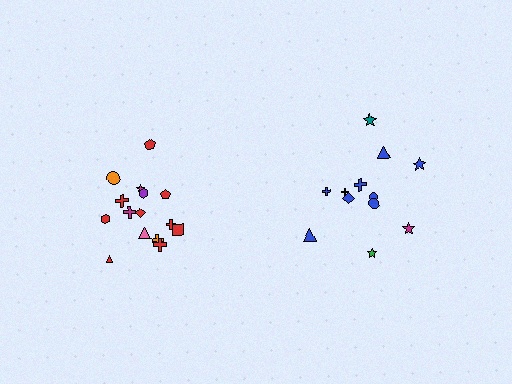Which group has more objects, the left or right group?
The left group.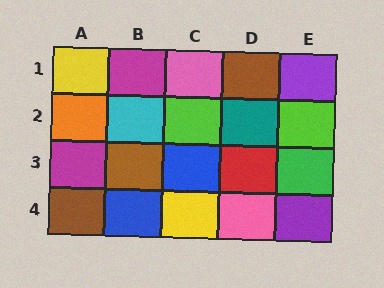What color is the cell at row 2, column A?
Orange.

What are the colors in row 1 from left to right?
Yellow, magenta, pink, brown, purple.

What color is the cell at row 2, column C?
Lime.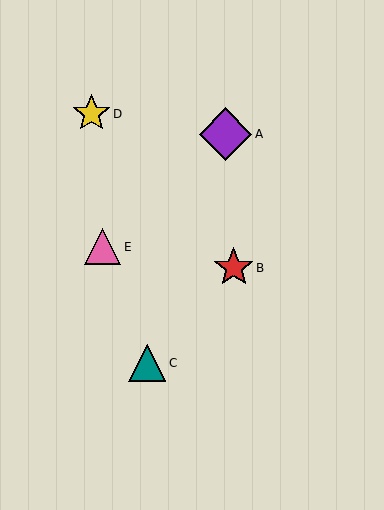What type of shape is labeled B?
Shape B is a red star.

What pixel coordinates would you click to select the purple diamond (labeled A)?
Click at (226, 134) to select the purple diamond A.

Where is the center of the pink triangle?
The center of the pink triangle is at (102, 247).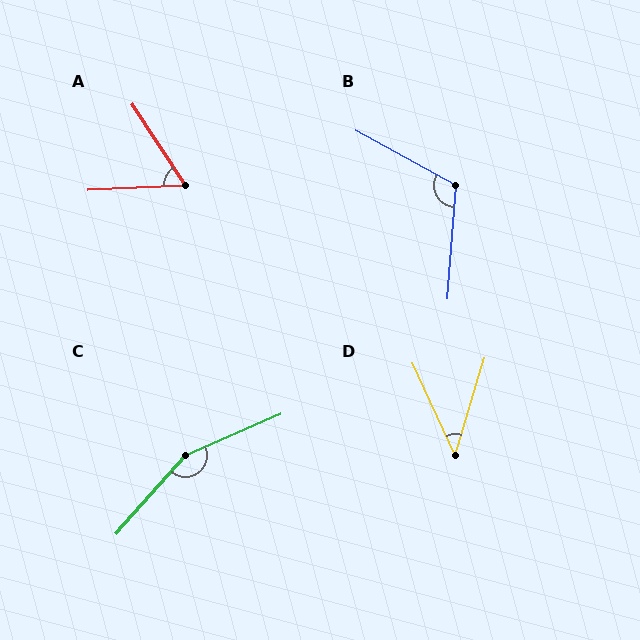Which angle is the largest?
C, at approximately 155 degrees.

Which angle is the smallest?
D, at approximately 42 degrees.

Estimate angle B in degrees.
Approximately 114 degrees.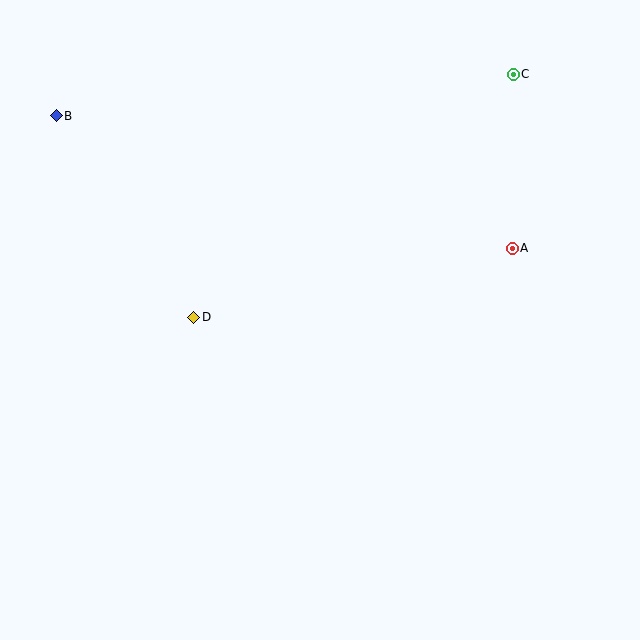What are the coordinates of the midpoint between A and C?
The midpoint between A and C is at (513, 161).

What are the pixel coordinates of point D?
Point D is at (194, 317).